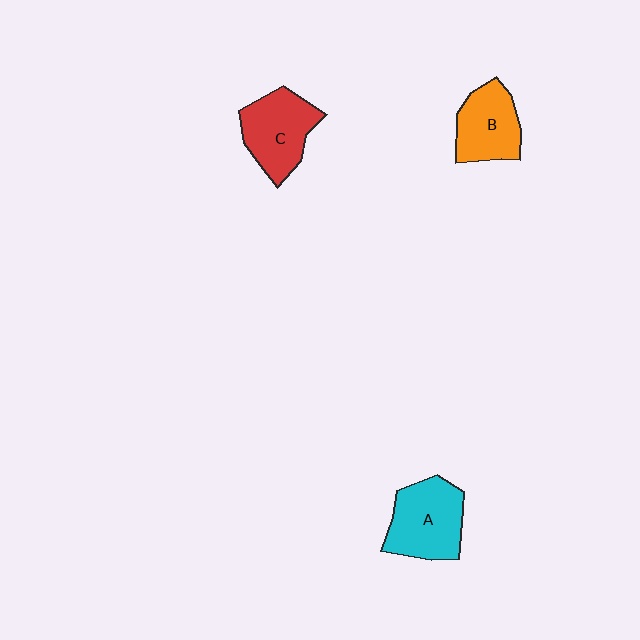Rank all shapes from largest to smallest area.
From largest to smallest: A (cyan), C (red), B (orange).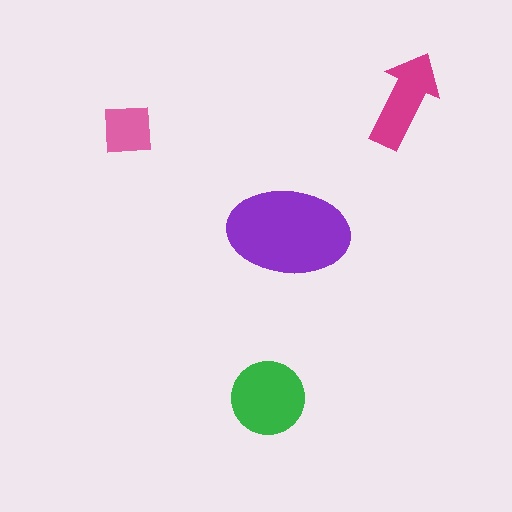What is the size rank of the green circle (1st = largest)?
2nd.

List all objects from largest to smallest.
The purple ellipse, the green circle, the magenta arrow, the pink square.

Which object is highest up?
The magenta arrow is topmost.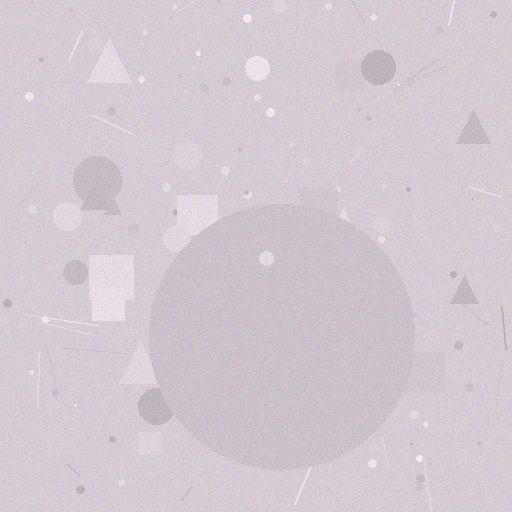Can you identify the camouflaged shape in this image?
The camouflaged shape is a circle.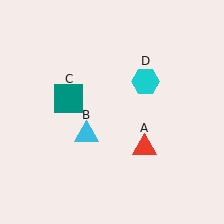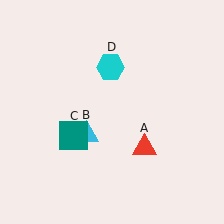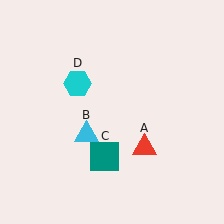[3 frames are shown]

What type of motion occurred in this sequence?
The teal square (object C), cyan hexagon (object D) rotated counterclockwise around the center of the scene.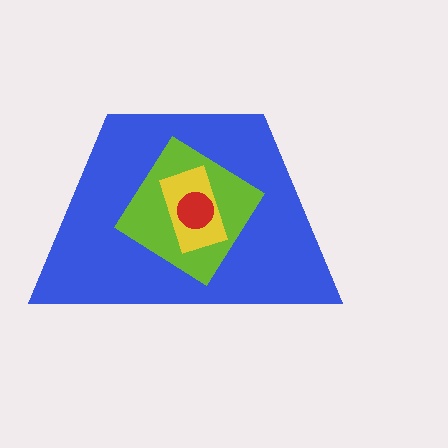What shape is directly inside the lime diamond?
The yellow rectangle.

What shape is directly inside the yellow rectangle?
The red circle.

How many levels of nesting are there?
4.